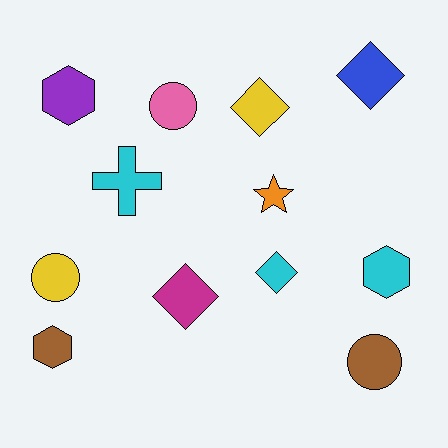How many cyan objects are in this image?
There are 3 cyan objects.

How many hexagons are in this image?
There are 3 hexagons.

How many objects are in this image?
There are 12 objects.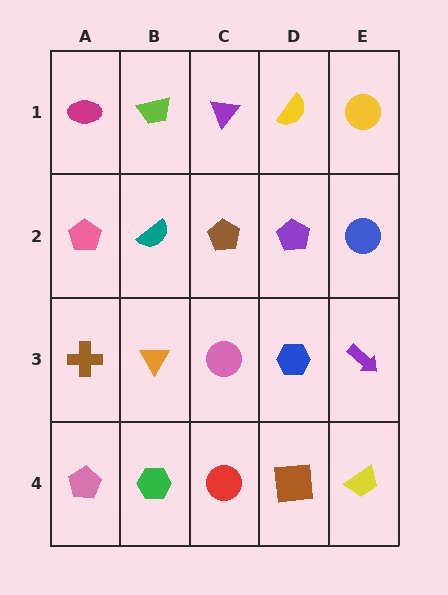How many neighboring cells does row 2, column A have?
3.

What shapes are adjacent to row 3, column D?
A purple pentagon (row 2, column D), a brown square (row 4, column D), a pink circle (row 3, column C), a purple arrow (row 3, column E).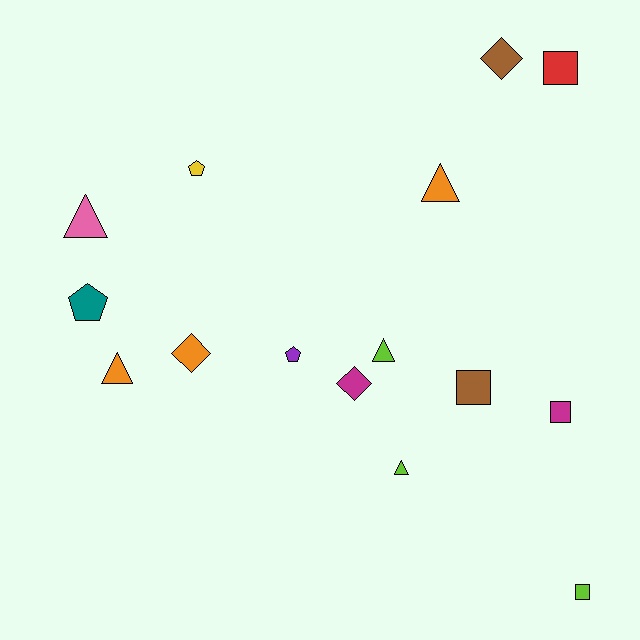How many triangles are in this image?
There are 5 triangles.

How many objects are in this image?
There are 15 objects.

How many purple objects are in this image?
There is 1 purple object.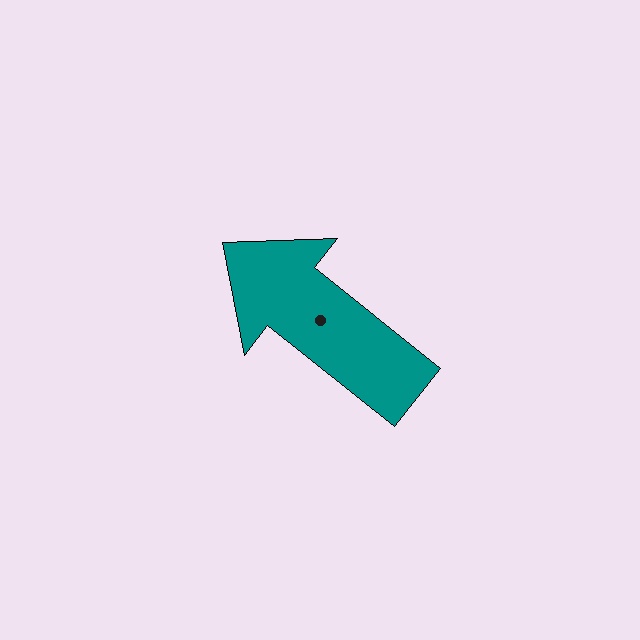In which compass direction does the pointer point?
Northwest.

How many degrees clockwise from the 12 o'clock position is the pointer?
Approximately 309 degrees.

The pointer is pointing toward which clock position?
Roughly 10 o'clock.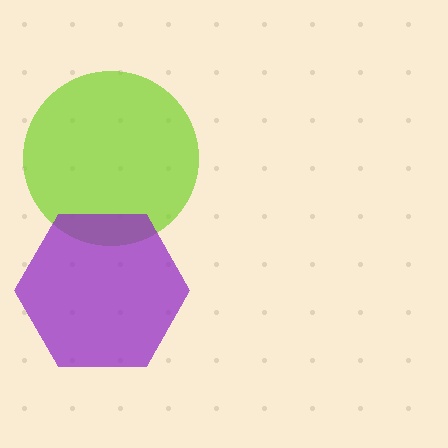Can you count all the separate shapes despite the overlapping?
Yes, there are 2 separate shapes.